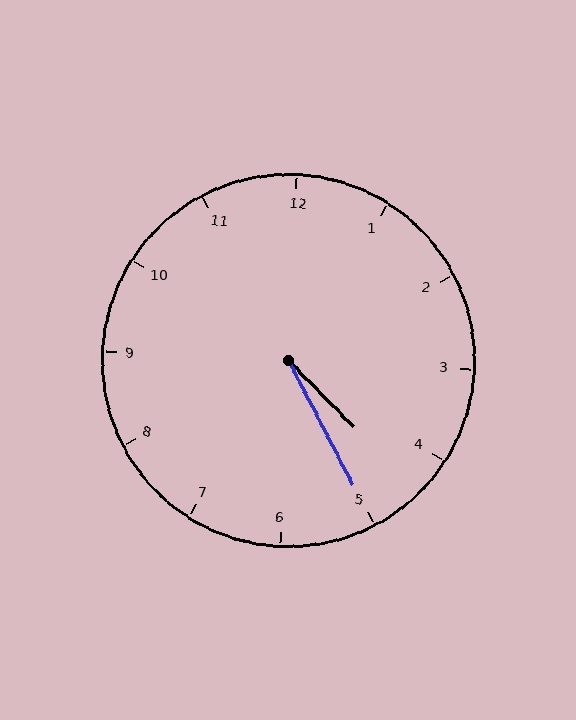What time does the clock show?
4:25.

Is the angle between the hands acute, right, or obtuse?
It is acute.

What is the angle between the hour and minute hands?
Approximately 18 degrees.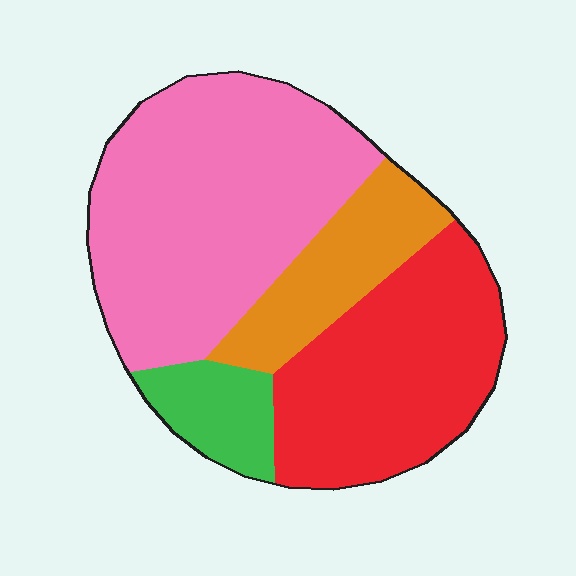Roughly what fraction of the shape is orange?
Orange takes up about one sixth (1/6) of the shape.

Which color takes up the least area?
Green, at roughly 10%.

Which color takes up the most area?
Pink, at roughly 45%.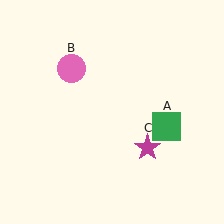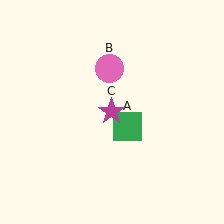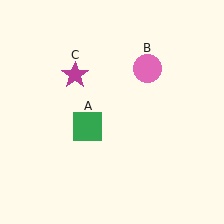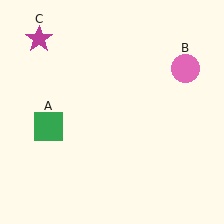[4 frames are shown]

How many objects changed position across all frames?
3 objects changed position: green square (object A), pink circle (object B), magenta star (object C).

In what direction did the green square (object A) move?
The green square (object A) moved left.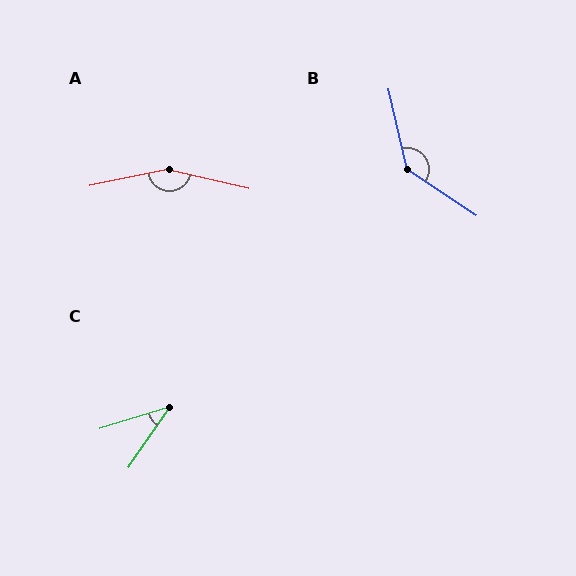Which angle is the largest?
A, at approximately 155 degrees.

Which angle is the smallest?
C, at approximately 39 degrees.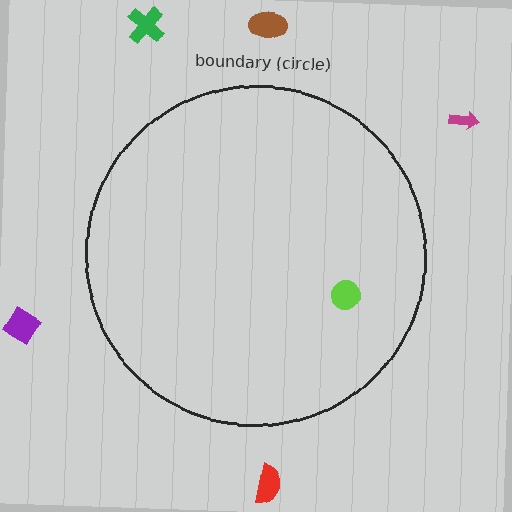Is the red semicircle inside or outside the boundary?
Outside.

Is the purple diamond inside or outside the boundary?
Outside.